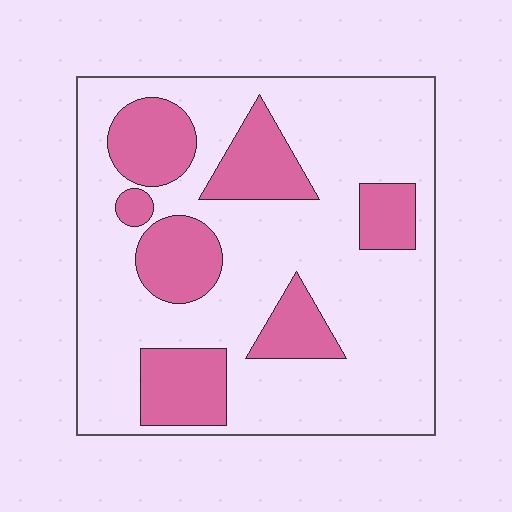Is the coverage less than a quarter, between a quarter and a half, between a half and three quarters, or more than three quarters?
Between a quarter and a half.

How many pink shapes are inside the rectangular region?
7.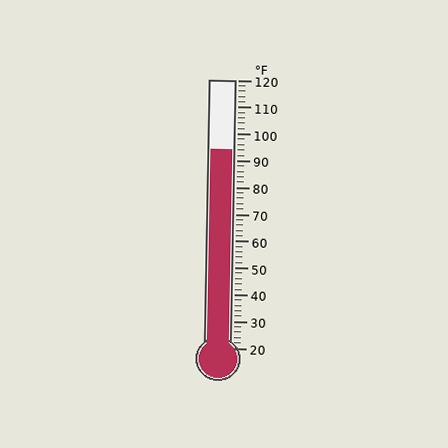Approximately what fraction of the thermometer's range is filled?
The thermometer is filled to approximately 75% of its range.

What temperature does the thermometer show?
The thermometer shows approximately 94°F.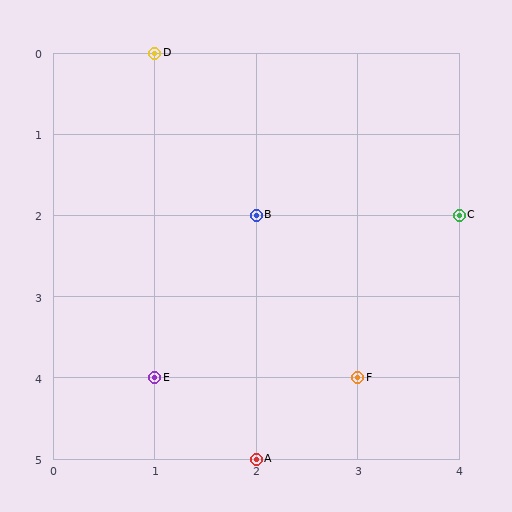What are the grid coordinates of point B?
Point B is at grid coordinates (2, 2).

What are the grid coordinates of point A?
Point A is at grid coordinates (2, 5).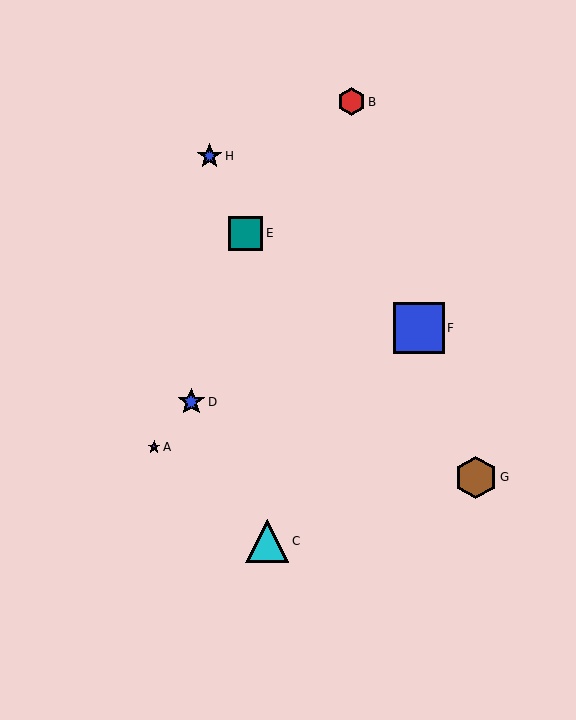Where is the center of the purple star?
The center of the purple star is at (154, 447).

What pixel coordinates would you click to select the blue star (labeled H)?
Click at (210, 156) to select the blue star H.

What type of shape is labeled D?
Shape D is a blue star.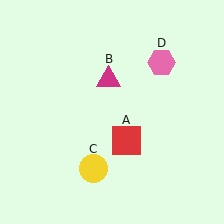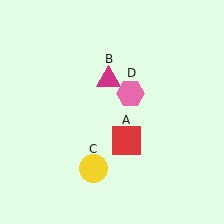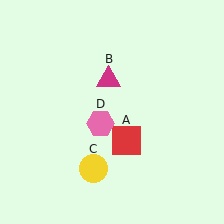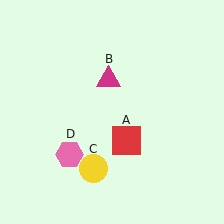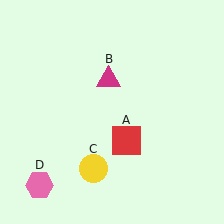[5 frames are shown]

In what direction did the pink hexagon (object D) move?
The pink hexagon (object D) moved down and to the left.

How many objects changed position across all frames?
1 object changed position: pink hexagon (object D).